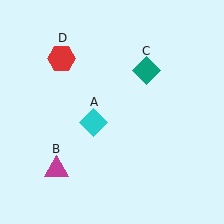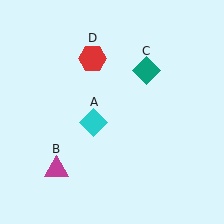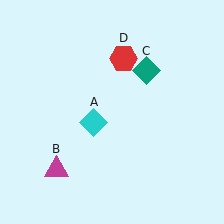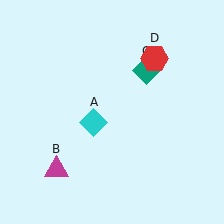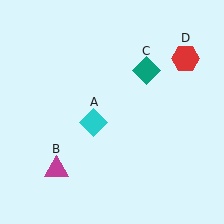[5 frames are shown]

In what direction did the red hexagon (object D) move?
The red hexagon (object D) moved right.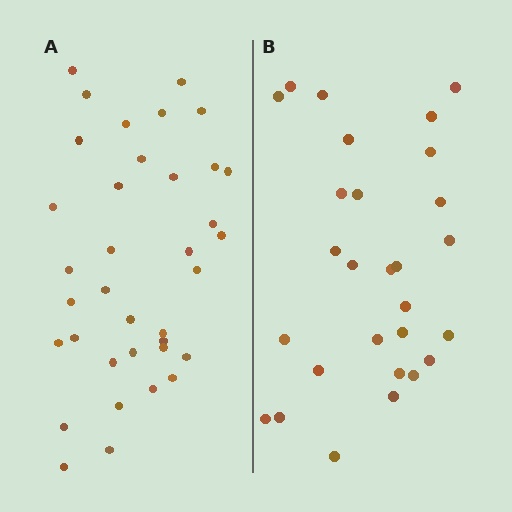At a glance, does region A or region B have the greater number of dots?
Region A (the left region) has more dots.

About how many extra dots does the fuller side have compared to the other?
Region A has roughly 8 or so more dots than region B.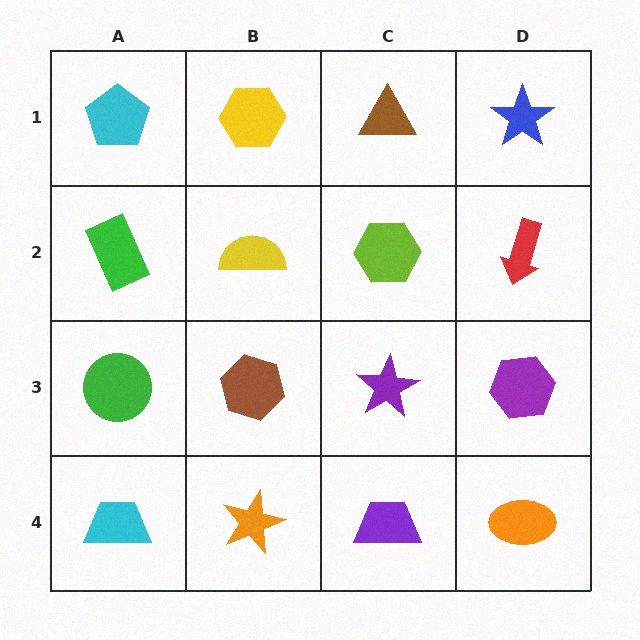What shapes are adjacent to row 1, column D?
A red arrow (row 2, column D), a brown triangle (row 1, column C).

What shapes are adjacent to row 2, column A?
A cyan pentagon (row 1, column A), a green circle (row 3, column A), a yellow semicircle (row 2, column B).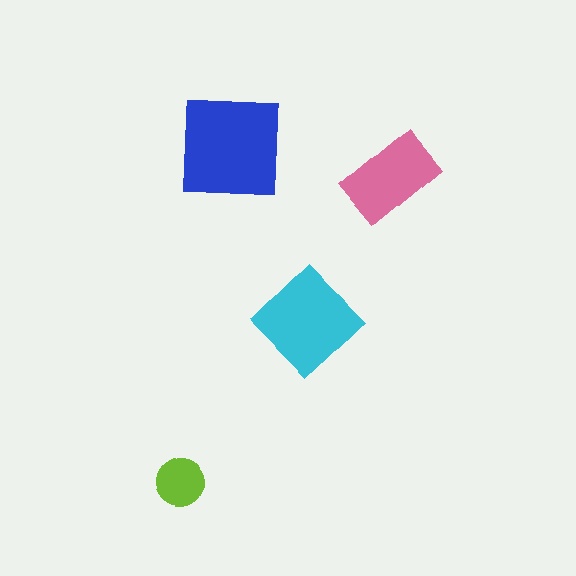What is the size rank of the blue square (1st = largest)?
1st.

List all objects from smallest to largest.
The lime circle, the pink rectangle, the cyan diamond, the blue square.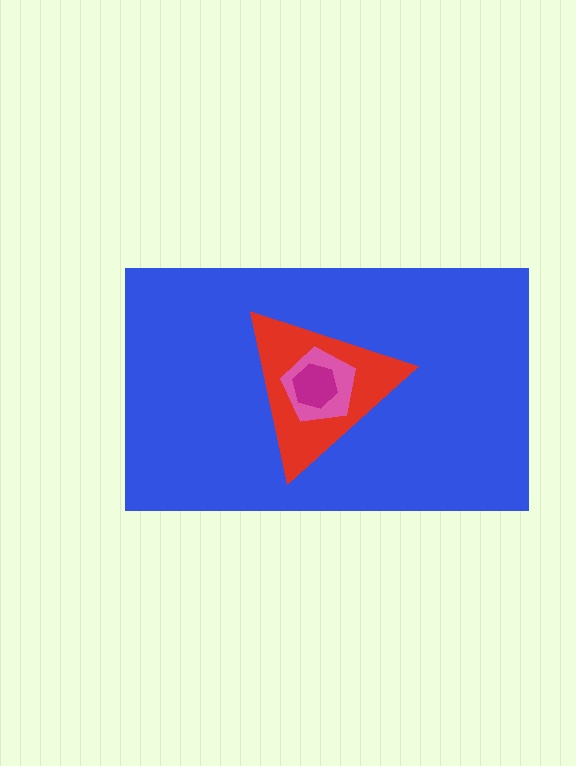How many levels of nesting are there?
4.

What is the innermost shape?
The magenta hexagon.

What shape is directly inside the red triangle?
The pink pentagon.